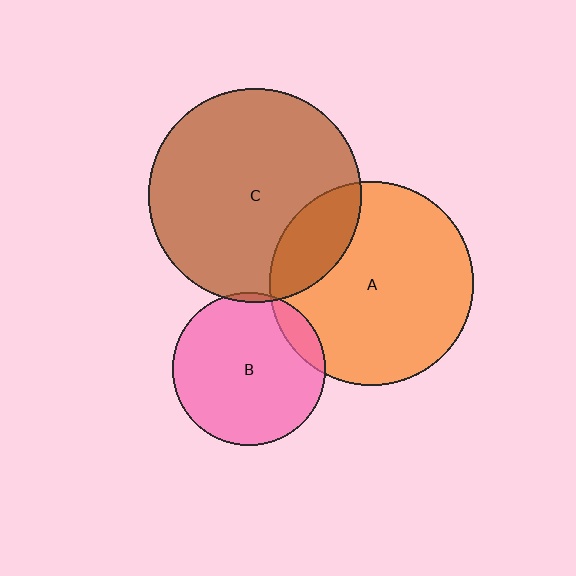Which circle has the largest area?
Circle C (brown).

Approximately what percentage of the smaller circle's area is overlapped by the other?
Approximately 20%.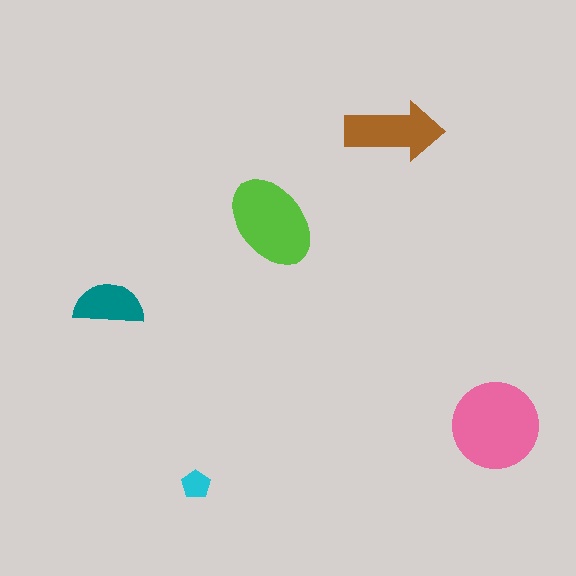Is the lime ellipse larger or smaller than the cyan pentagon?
Larger.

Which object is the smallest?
The cyan pentagon.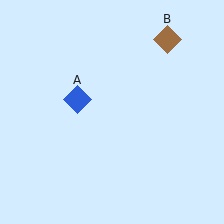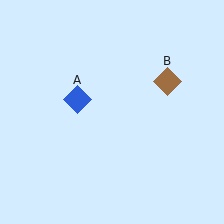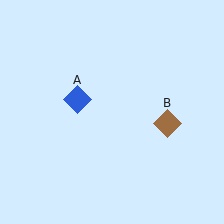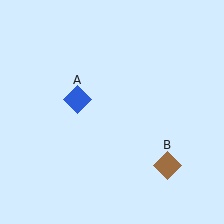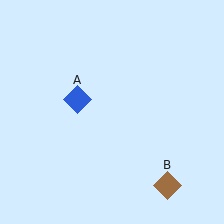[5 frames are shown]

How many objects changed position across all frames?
1 object changed position: brown diamond (object B).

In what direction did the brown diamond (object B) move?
The brown diamond (object B) moved down.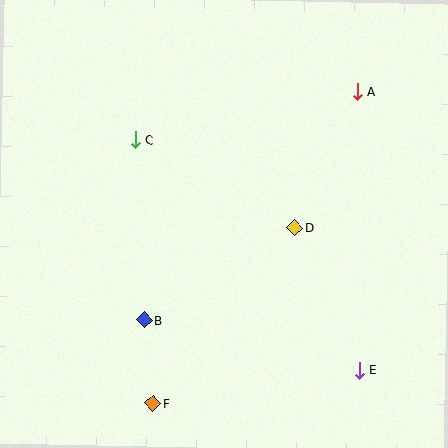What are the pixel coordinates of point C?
Point C is at (135, 140).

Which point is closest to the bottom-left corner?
Point F is closest to the bottom-left corner.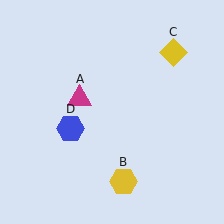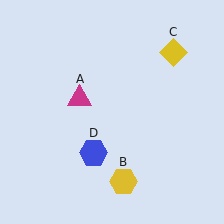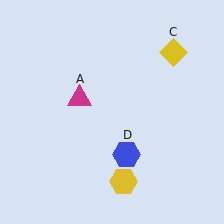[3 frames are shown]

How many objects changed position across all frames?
1 object changed position: blue hexagon (object D).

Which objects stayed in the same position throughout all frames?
Magenta triangle (object A) and yellow hexagon (object B) and yellow diamond (object C) remained stationary.